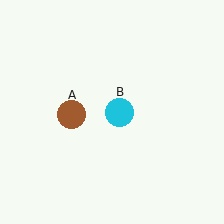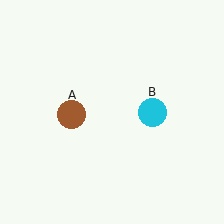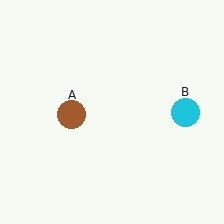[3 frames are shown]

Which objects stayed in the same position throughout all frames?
Brown circle (object A) remained stationary.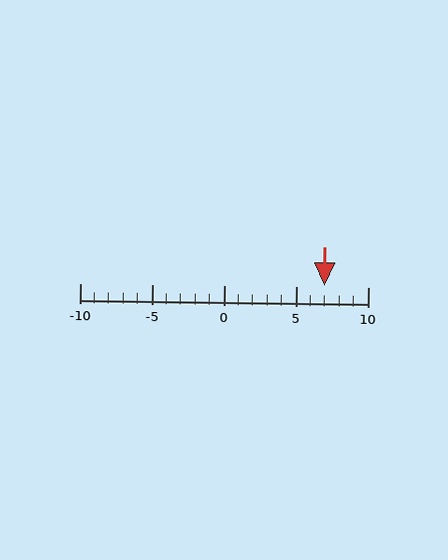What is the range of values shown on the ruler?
The ruler shows values from -10 to 10.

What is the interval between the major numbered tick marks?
The major tick marks are spaced 5 units apart.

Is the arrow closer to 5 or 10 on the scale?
The arrow is closer to 5.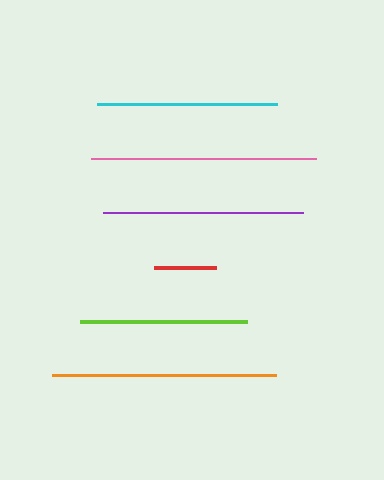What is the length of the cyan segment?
The cyan segment is approximately 180 pixels long.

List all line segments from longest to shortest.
From longest to shortest: pink, orange, purple, cyan, lime, red.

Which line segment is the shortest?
The red line is the shortest at approximately 62 pixels.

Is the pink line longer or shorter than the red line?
The pink line is longer than the red line.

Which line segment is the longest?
The pink line is the longest at approximately 225 pixels.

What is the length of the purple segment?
The purple segment is approximately 199 pixels long.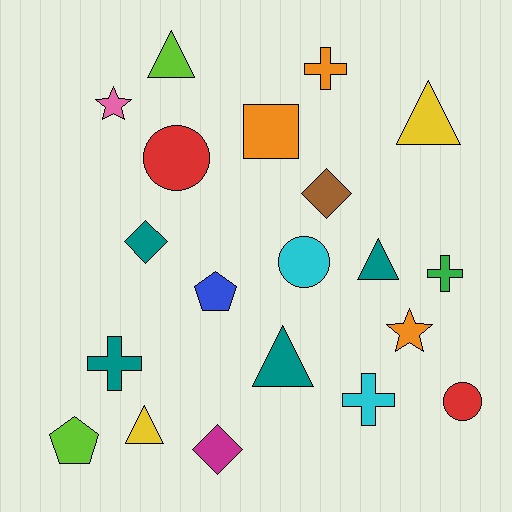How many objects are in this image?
There are 20 objects.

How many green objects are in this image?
There is 1 green object.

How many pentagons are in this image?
There are 2 pentagons.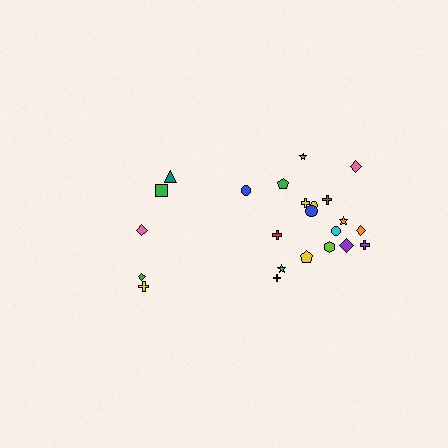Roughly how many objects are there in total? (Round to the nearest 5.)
Roughly 25 objects in total.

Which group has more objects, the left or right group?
The right group.